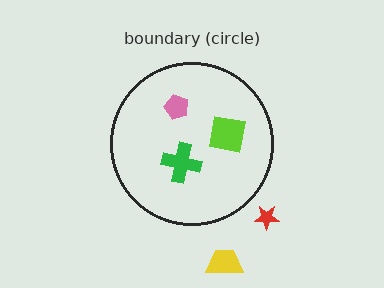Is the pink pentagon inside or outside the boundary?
Inside.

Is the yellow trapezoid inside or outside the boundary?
Outside.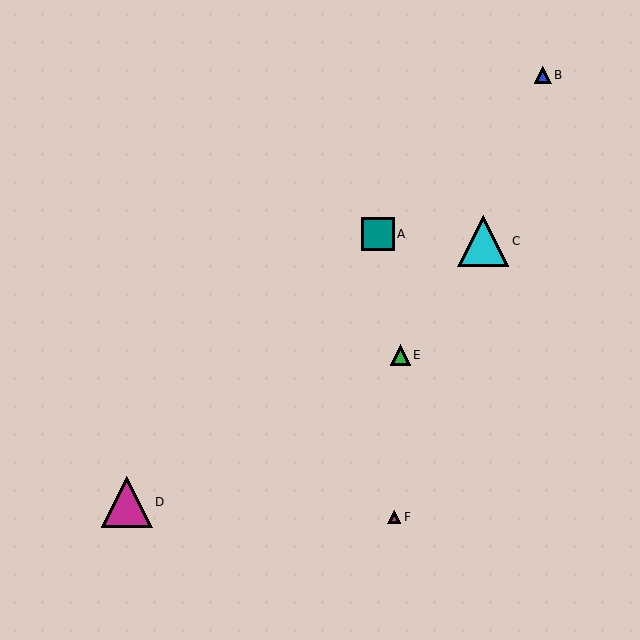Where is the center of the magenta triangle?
The center of the magenta triangle is at (127, 502).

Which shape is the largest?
The magenta triangle (labeled D) is the largest.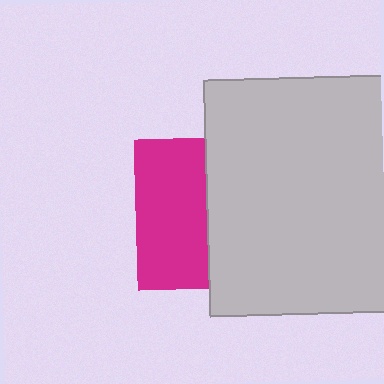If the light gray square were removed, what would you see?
You would see the complete magenta square.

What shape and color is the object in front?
The object in front is a light gray square.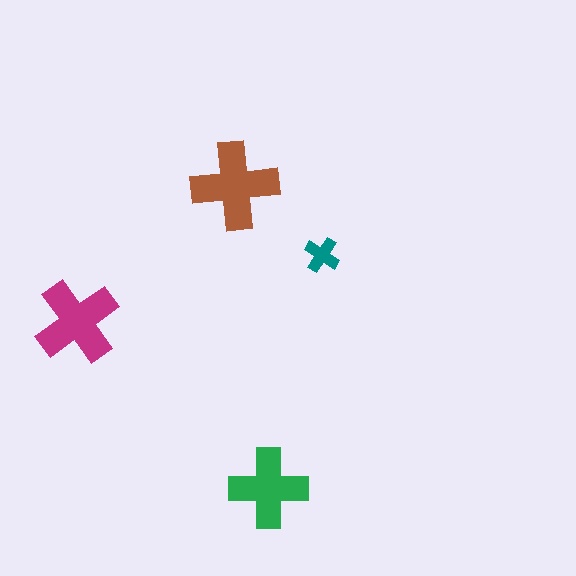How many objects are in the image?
There are 4 objects in the image.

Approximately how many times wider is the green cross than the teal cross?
About 2.5 times wider.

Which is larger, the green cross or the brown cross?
The brown one.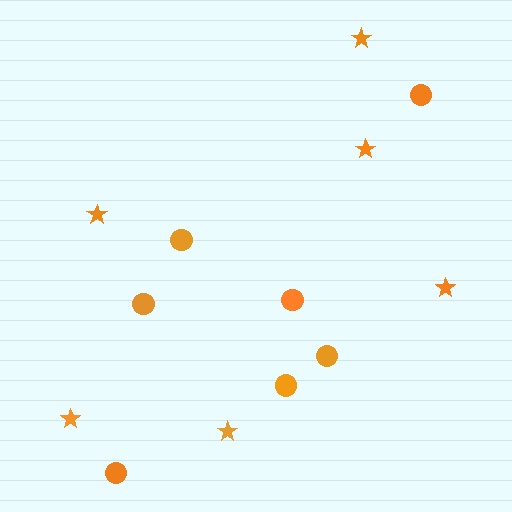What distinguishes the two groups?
There are 2 groups: one group of circles (7) and one group of stars (6).